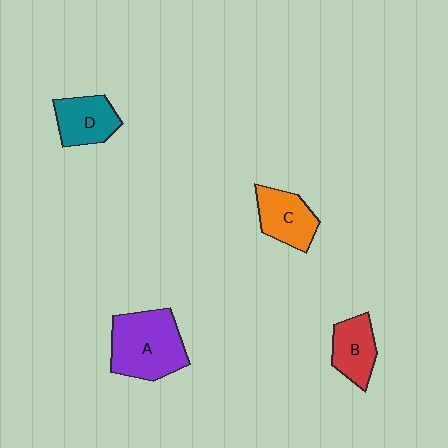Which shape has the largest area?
Shape A (purple).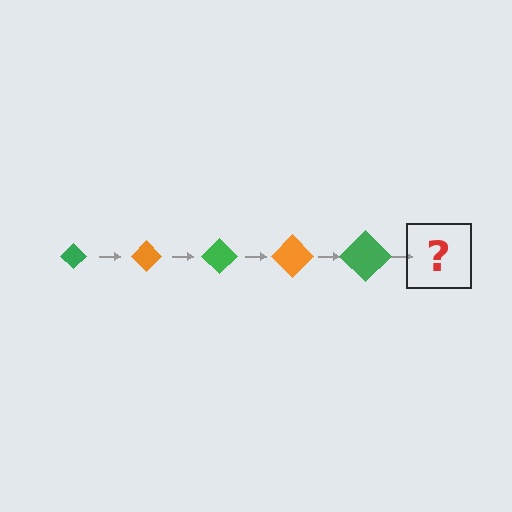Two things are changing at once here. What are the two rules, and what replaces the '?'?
The two rules are that the diamond grows larger each step and the color cycles through green and orange. The '?' should be an orange diamond, larger than the previous one.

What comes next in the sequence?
The next element should be an orange diamond, larger than the previous one.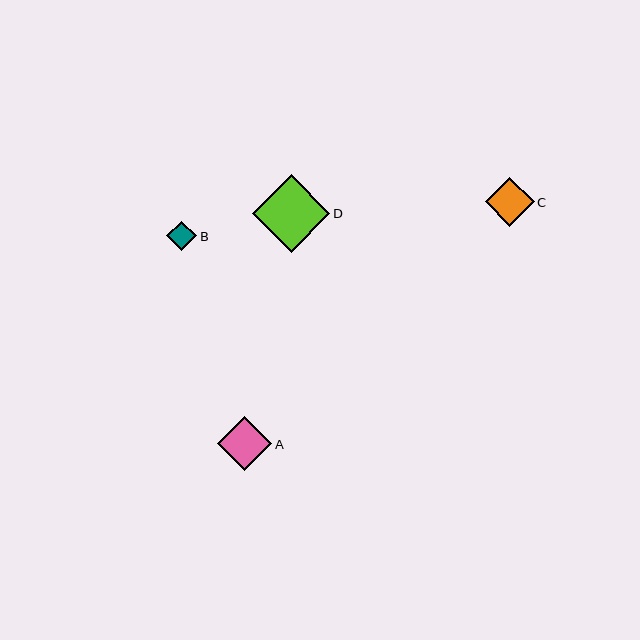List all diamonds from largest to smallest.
From largest to smallest: D, A, C, B.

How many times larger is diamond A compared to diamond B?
Diamond A is approximately 1.8 times the size of diamond B.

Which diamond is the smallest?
Diamond B is the smallest with a size of approximately 30 pixels.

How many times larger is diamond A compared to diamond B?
Diamond A is approximately 1.8 times the size of diamond B.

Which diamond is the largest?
Diamond D is the largest with a size of approximately 78 pixels.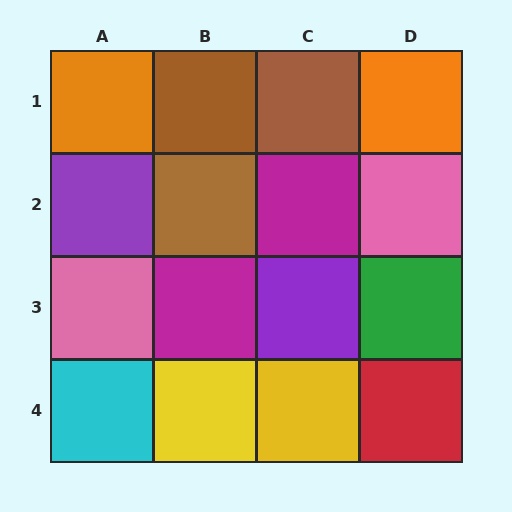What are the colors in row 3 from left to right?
Pink, magenta, purple, green.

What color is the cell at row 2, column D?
Pink.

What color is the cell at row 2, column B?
Brown.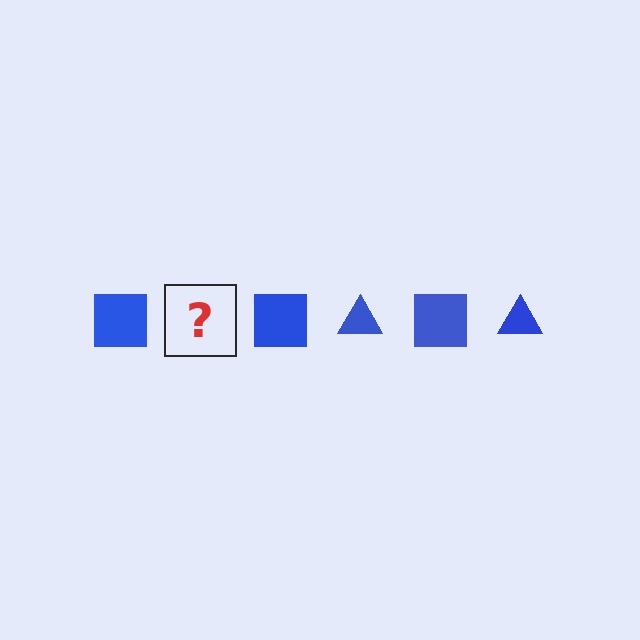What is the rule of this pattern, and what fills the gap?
The rule is that the pattern cycles through square, triangle shapes in blue. The gap should be filled with a blue triangle.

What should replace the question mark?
The question mark should be replaced with a blue triangle.